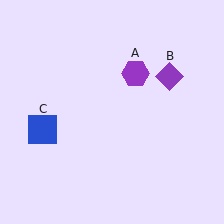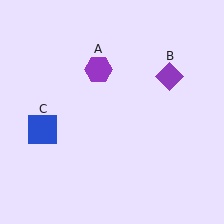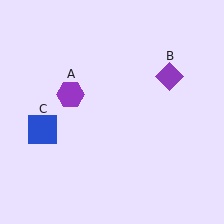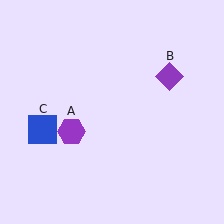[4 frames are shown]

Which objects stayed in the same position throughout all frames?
Purple diamond (object B) and blue square (object C) remained stationary.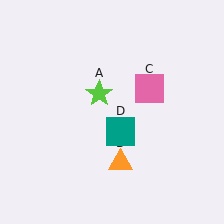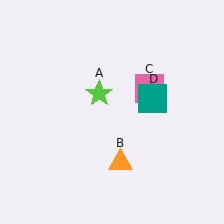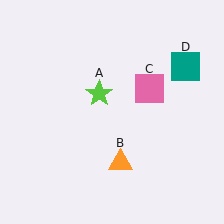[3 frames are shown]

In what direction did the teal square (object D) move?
The teal square (object D) moved up and to the right.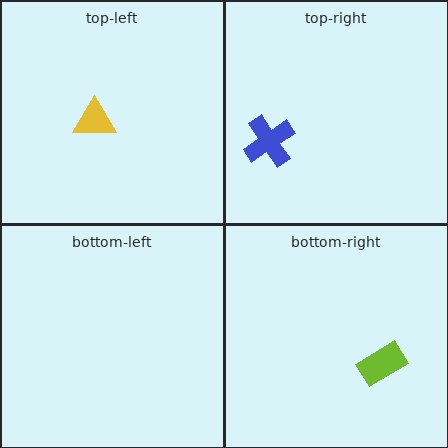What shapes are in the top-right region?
The blue cross.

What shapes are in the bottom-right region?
The lime rectangle.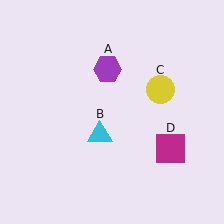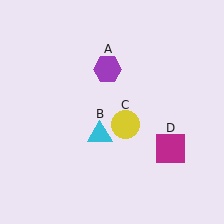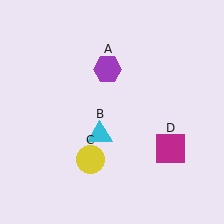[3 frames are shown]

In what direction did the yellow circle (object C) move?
The yellow circle (object C) moved down and to the left.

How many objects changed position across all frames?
1 object changed position: yellow circle (object C).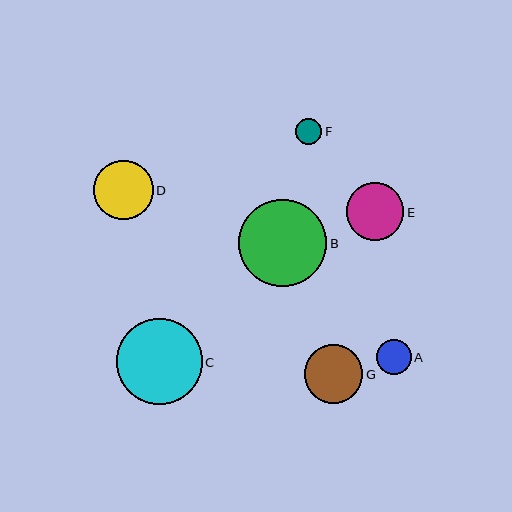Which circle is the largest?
Circle B is the largest with a size of approximately 88 pixels.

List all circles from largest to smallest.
From largest to smallest: B, C, D, G, E, A, F.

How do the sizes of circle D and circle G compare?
Circle D and circle G are approximately the same size.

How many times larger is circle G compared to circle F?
Circle G is approximately 2.3 times the size of circle F.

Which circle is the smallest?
Circle F is the smallest with a size of approximately 26 pixels.